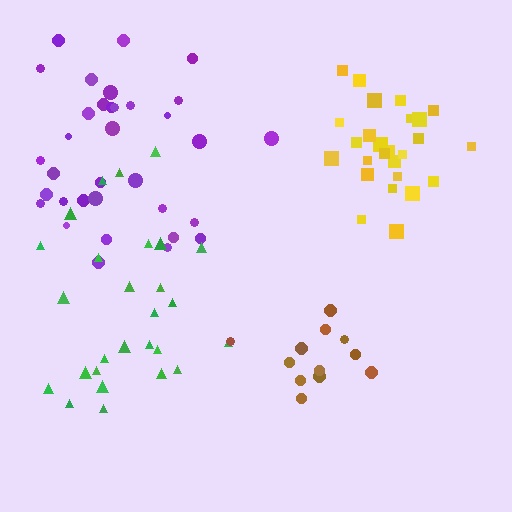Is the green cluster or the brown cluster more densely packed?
Brown.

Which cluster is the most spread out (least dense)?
Green.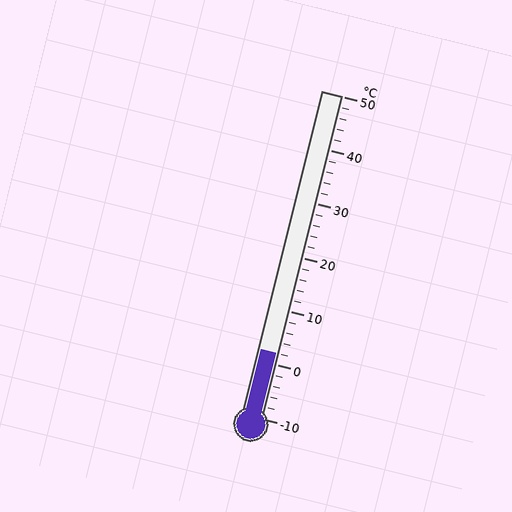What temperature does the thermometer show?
The thermometer shows approximately 2°C.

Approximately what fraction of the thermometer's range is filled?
The thermometer is filled to approximately 20% of its range.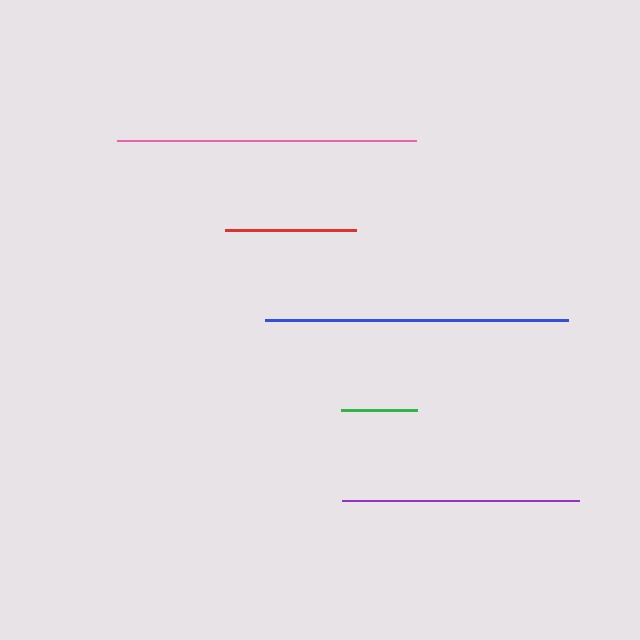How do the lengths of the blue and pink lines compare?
The blue and pink lines are approximately the same length.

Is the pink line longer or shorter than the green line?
The pink line is longer than the green line.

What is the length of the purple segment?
The purple segment is approximately 237 pixels long.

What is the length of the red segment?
The red segment is approximately 131 pixels long.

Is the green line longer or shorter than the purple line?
The purple line is longer than the green line.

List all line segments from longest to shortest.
From longest to shortest: blue, pink, purple, red, green.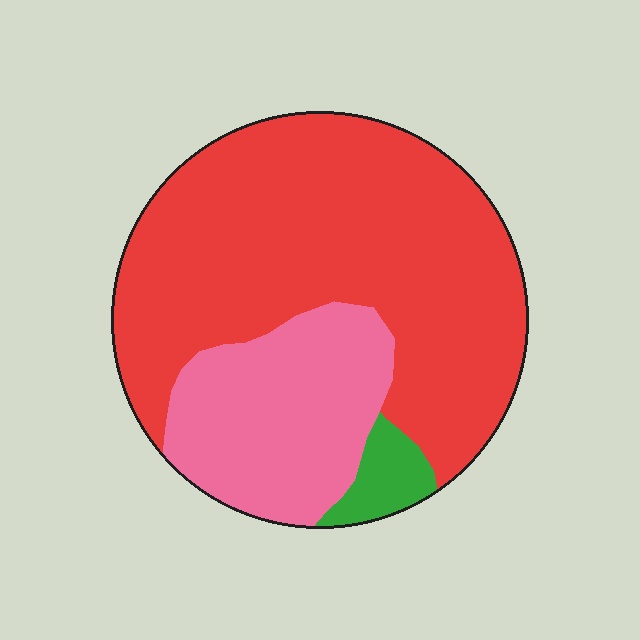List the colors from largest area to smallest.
From largest to smallest: red, pink, green.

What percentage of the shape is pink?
Pink takes up about one quarter (1/4) of the shape.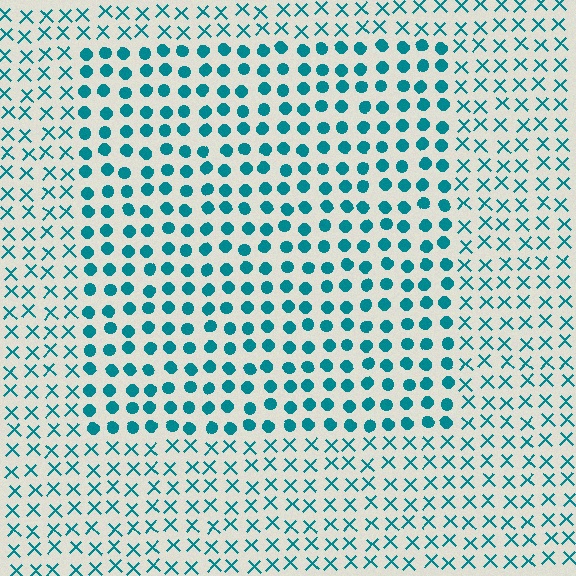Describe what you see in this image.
The image is filled with small teal elements arranged in a uniform grid. A rectangle-shaped region contains circles, while the surrounding area contains X marks. The boundary is defined purely by the change in element shape.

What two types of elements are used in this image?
The image uses circles inside the rectangle region and X marks outside it.